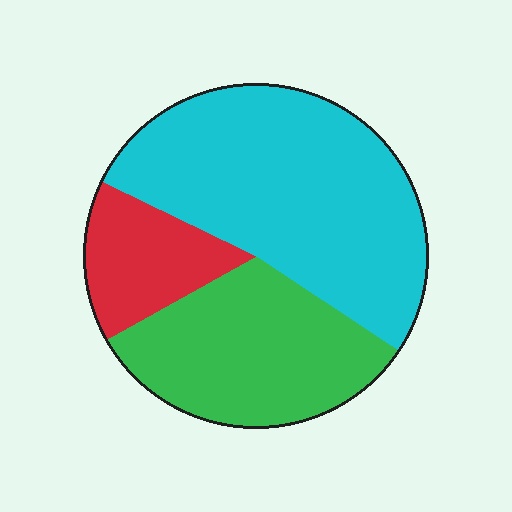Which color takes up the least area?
Red, at roughly 15%.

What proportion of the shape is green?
Green covers 32% of the shape.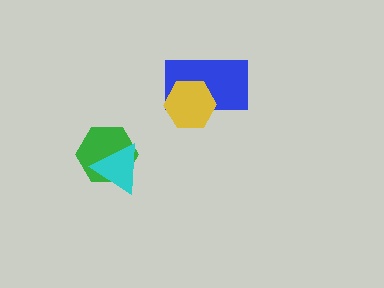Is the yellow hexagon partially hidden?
No, no other shape covers it.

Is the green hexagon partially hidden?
Yes, it is partially covered by another shape.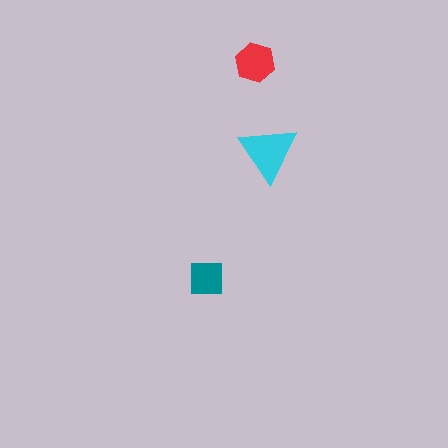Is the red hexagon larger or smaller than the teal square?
Larger.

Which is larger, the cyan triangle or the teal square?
The cyan triangle.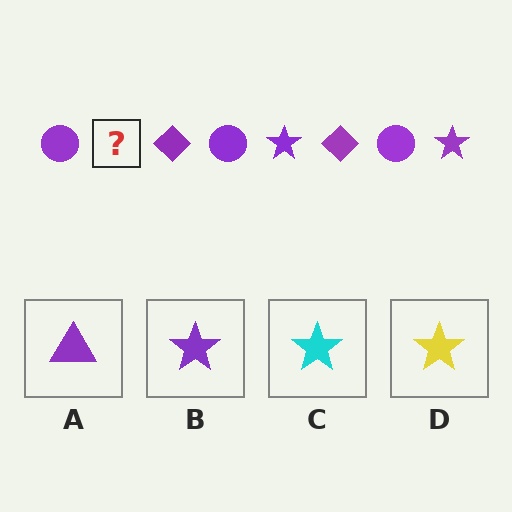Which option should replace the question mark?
Option B.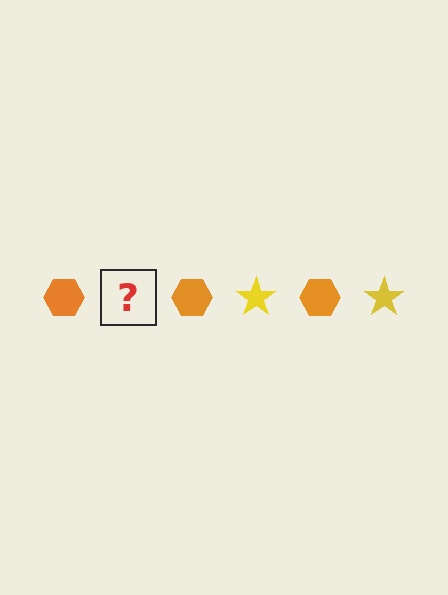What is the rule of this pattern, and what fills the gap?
The rule is that the pattern alternates between orange hexagon and yellow star. The gap should be filled with a yellow star.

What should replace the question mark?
The question mark should be replaced with a yellow star.